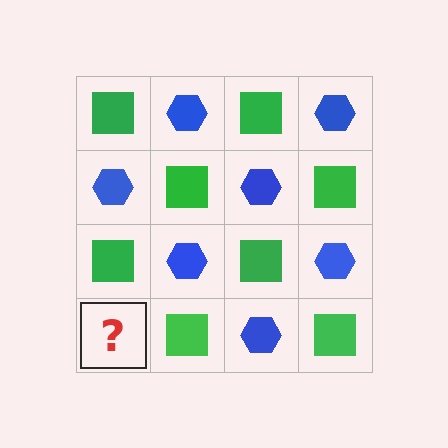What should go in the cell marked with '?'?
The missing cell should contain a blue hexagon.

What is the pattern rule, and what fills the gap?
The rule is that it alternates green square and blue hexagon in a checkerboard pattern. The gap should be filled with a blue hexagon.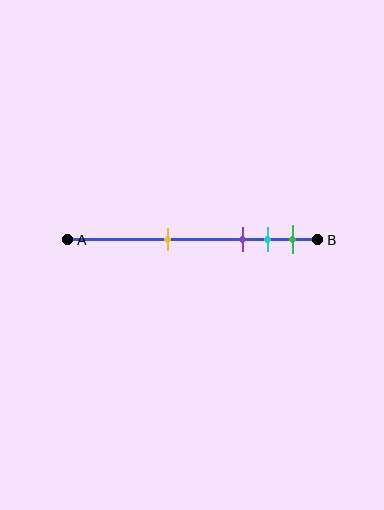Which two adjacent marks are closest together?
The cyan and green marks are the closest adjacent pair.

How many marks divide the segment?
There are 4 marks dividing the segment.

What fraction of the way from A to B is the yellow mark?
The yellow mark is approximately 40% (0.4) of the way from A to B.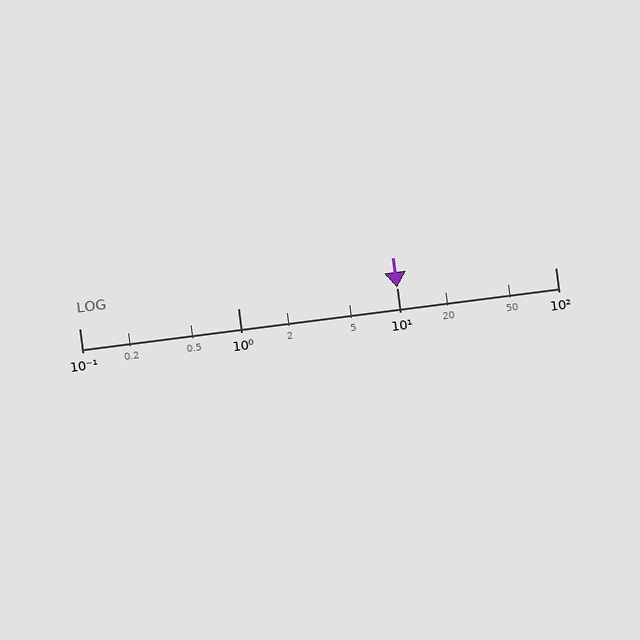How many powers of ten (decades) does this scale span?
The scale spans 3 decades, from 0.1 to 100.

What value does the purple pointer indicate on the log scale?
The pointer indicates approximately 10.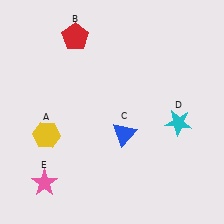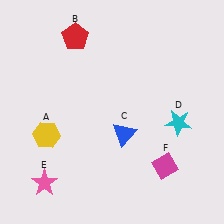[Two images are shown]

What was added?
A magenta diamond (F) was added in Image 2.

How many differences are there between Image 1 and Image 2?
There is 1 difference between the two images.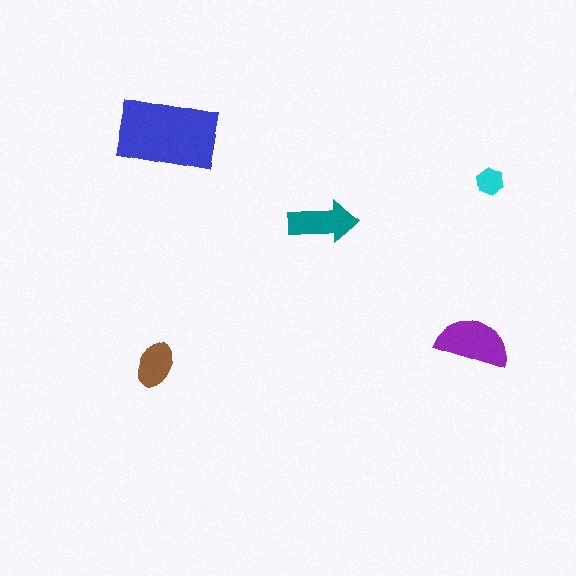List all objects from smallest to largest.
The cyan hexagon, the brown ellipse, the teal arrow, the purple semicircle, the blue rectangle.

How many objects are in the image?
There are 5 objects in the image.